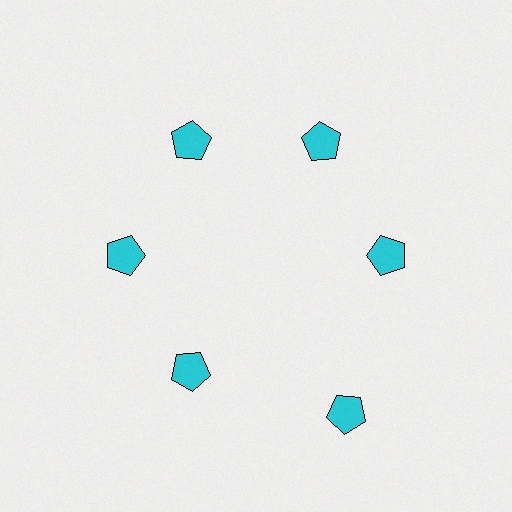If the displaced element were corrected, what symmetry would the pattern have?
It would have 6-fold rotational symmetry — the pattern would map onto itself every 60 degrees.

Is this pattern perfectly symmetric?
No. The 6 cyan pentagons are arranged in a ring, but one element near the 5 o'clock position is pushed outward from the center, breaking the 6-fold rotational symmetry.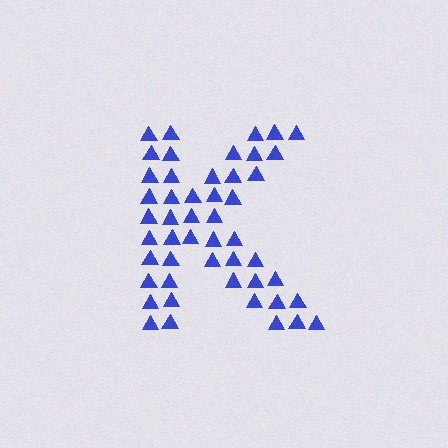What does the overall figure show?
The overall figure shows the letter K.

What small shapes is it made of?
It is made of small triangles.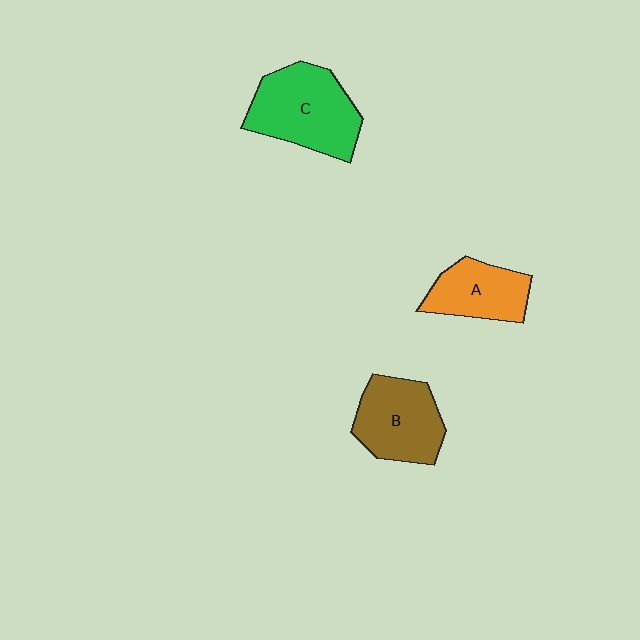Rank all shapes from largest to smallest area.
From largest to smallest: C (green), B (brown), A (orange).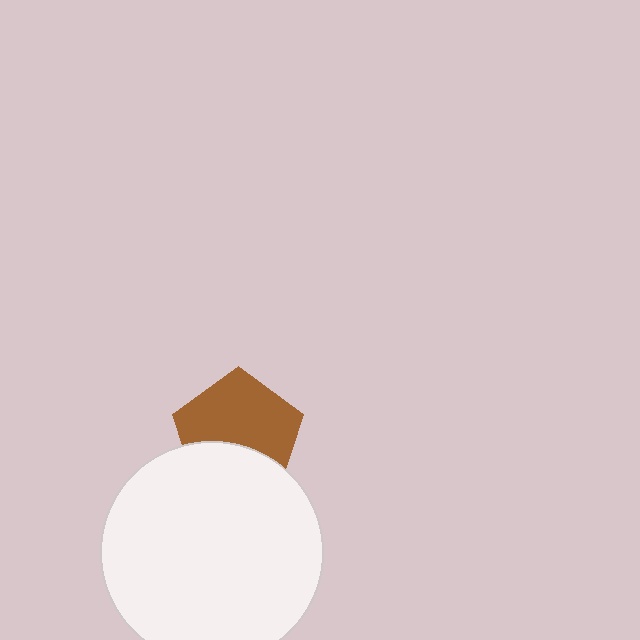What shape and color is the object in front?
The object in front is a white circle.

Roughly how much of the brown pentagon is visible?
About half of it is visible (roughly 64%).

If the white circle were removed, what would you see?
You would see the complete brown pentagon.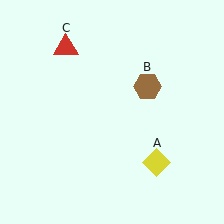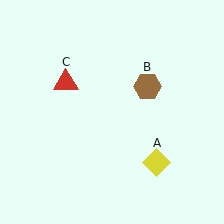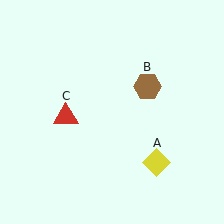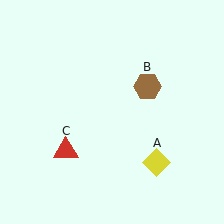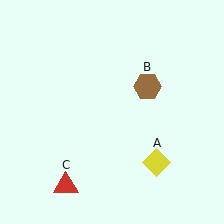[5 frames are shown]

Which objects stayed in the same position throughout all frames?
Yellow diamond (object A) and brown hexagon (object B) remained stationary.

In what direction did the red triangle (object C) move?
The red triangle (object C) moved down.